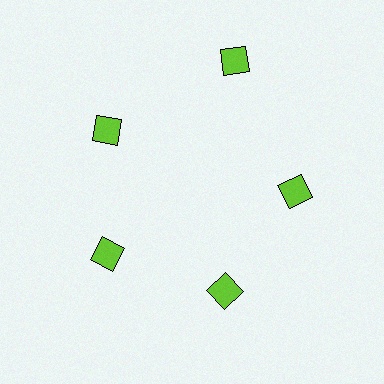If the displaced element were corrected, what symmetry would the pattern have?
It would have 5-fold rotational symmetry — the pattern would map onto itself every 72 degrees.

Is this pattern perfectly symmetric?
No. The 5 lime squares are arranged in a ring, but one element near the 1 o'clock position is pushed outward from the center, breaking the 5-fold rotational symmetry.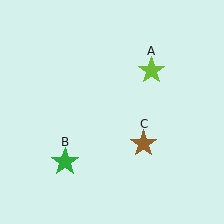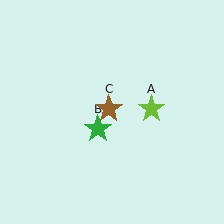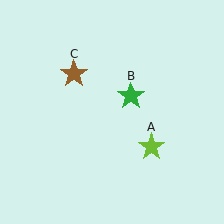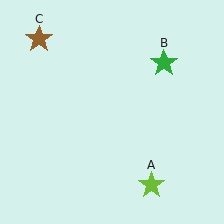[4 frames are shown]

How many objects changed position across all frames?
3 objects changed position: lime star (object A), green star (object B), brown star (object C).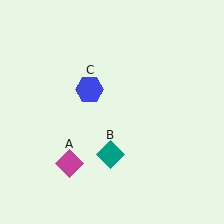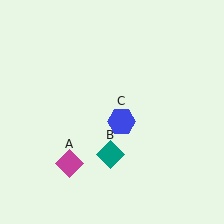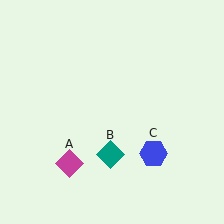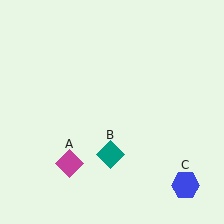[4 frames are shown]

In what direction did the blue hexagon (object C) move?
The blue hexagon (object C) moved down and to the right.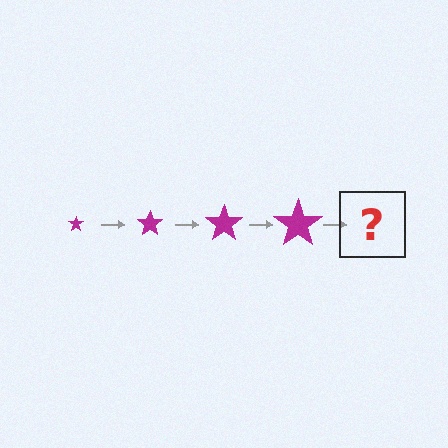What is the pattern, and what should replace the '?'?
The pattern is that the star gets progressively larger each step. The '?' should be a magenta star, larger than the previous one.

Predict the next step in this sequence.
The next step is a magenta star, larger than the previous one.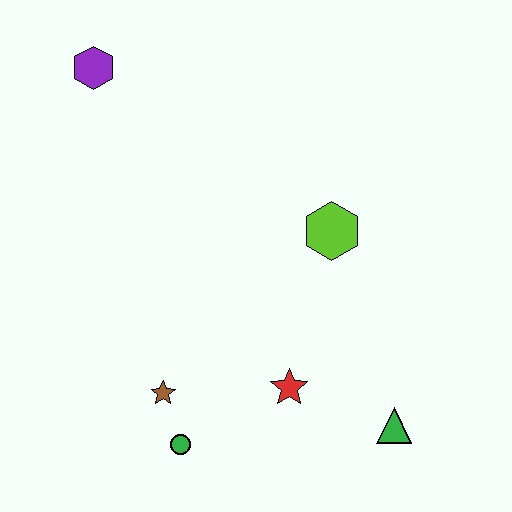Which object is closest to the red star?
The green triangle is closest to the red star.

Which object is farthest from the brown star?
The purple hexagon is farthest from the brown star.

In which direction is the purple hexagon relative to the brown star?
The purple hexagon is above the brown star.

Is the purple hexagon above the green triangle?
Yes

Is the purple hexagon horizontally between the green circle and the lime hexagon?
No